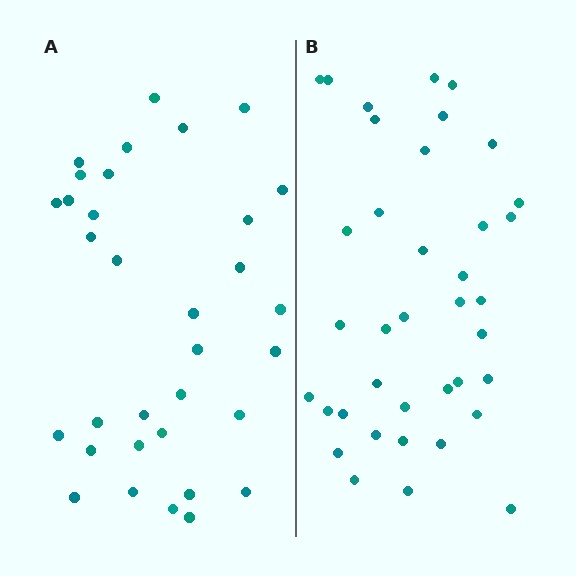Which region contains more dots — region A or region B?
Region B (the right region) has more dots.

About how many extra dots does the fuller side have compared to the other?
Region B has about 5 more dots than region A.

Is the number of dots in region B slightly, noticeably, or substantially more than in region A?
Region B has only slightly more — the two regions are fairly close. The ratio is roughly 1.2 to 1.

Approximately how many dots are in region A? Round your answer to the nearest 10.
About 30 dots. (The exact count is 33, which rounds to 30.)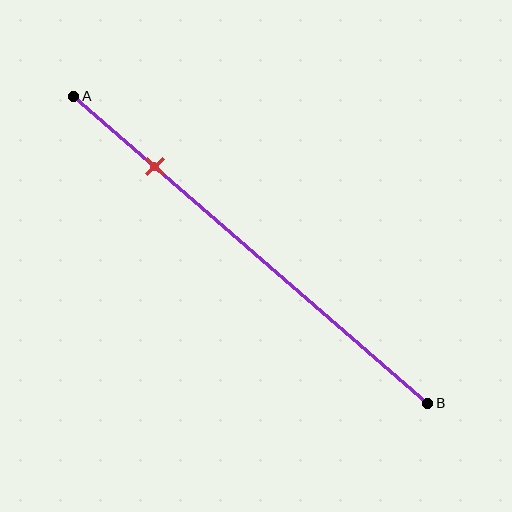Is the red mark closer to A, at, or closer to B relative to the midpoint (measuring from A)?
The red mark is closer to point A than the midpoint of segment AB.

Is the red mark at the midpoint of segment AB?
No, the mark is at about 25% from A, not at the 50% midpoint.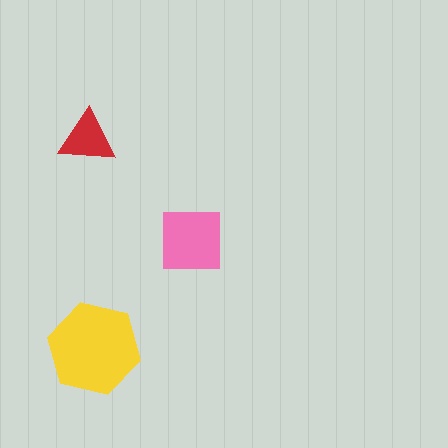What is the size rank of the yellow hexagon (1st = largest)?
1st.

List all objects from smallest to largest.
The red triangle, the pink square, the yellow hexagon.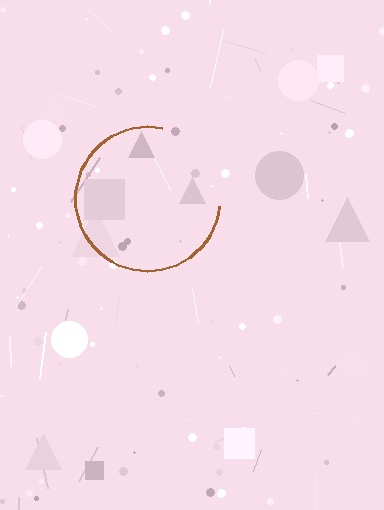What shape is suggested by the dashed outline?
The dashed outline suggests a circle.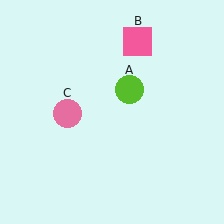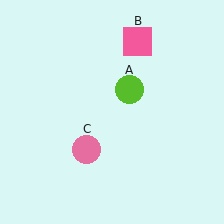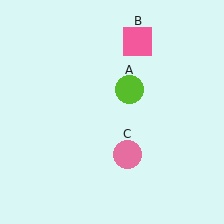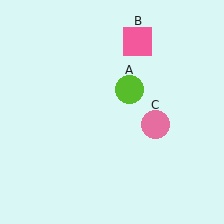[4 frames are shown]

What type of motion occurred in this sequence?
The pink circle (object C) rotated counterclockwise around the center of the scene.